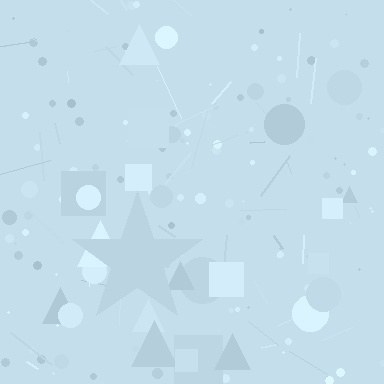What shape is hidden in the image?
A star is hidden in the image.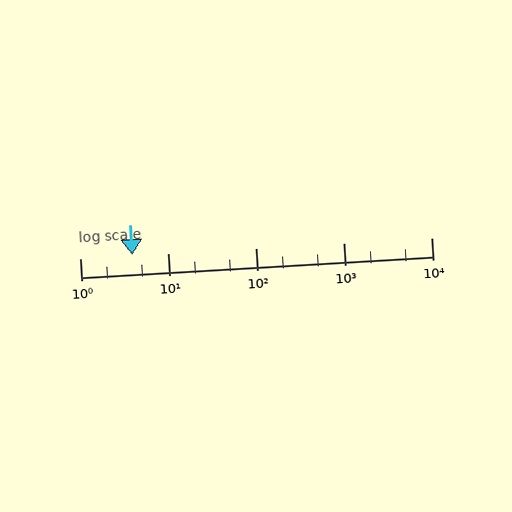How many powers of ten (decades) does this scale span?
The scale spans 4 decades, from 1 to 10000.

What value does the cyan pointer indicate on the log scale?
The pointer indicates approximately 3.9.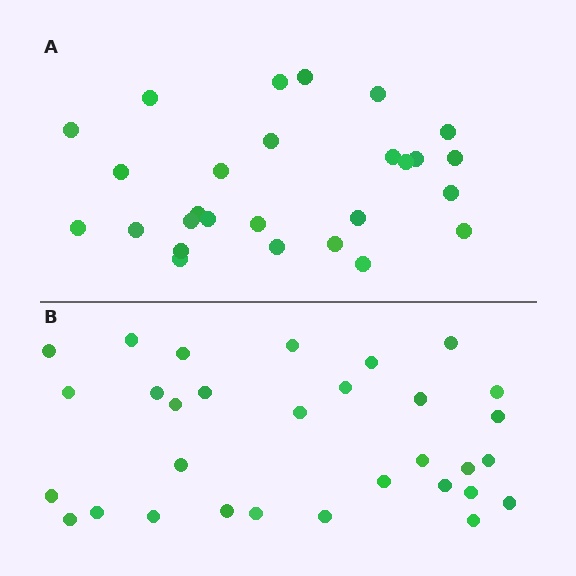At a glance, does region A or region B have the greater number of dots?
Region B (the bottom region) has more dots.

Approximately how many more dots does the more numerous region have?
Region B has about 4 more dots than region A.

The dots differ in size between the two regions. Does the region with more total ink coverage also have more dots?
No. Region A has more total ink coverage because its dots are larger, but region B actually contains more individual dots. Total area can be misleading — the number of items is what matters here.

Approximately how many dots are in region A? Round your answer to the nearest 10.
About 30 dots. (The exact count is 27, which rounds to 30.)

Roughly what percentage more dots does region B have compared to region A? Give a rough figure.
About 15% more.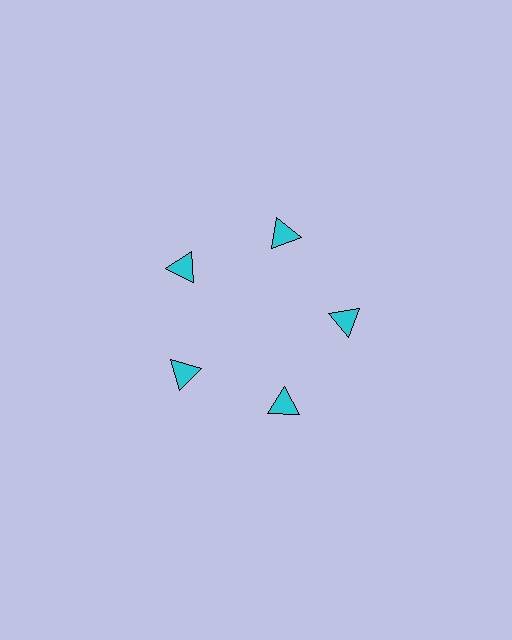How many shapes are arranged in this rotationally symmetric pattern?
There are 5 shapes, arranged in 5 groups of 1.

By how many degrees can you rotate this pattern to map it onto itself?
The pattern maps onto itself every 72 degrees of rotation.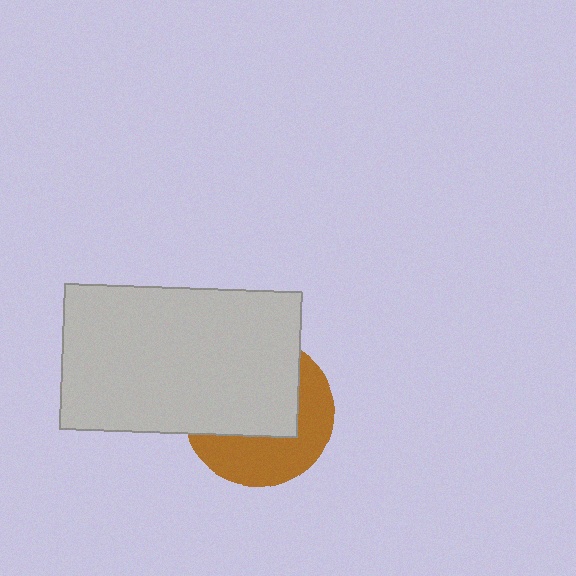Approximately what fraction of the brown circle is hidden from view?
Roughly 57% of the brown circle is hidden behind the light gray rectangle.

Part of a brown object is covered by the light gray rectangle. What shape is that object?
It is a circle.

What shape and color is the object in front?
The object in front is a light gray rectangle.